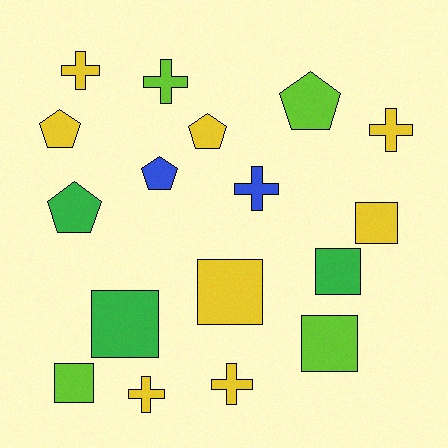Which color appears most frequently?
Yellow, with 8 objects.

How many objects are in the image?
There are 17 objects.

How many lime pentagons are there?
There is 1 lime pentagon.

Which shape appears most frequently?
Square, with 6 objects.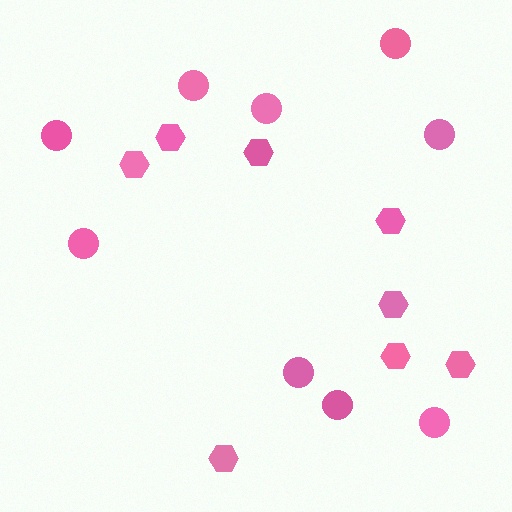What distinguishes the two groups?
There are 2 groups: one group of hexagons (8) and one group of circles (9).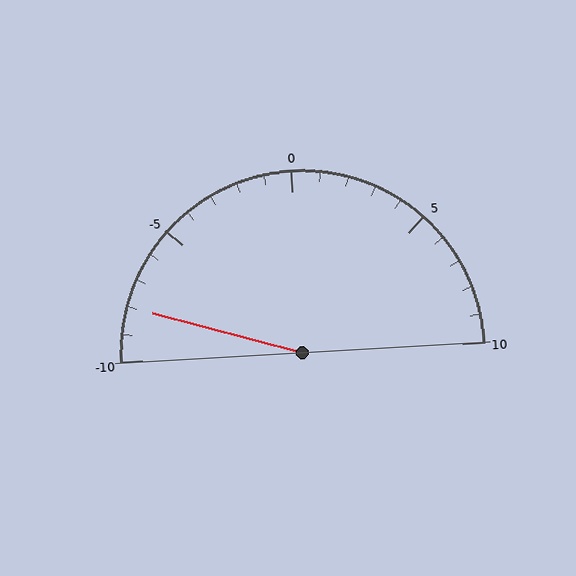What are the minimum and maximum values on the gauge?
The gauge ranges from -10 to 10.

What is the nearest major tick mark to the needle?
The nearest major tick mark is -10.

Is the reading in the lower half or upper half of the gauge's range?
The reading is in the lower half of the range (-10 to 10).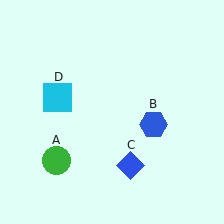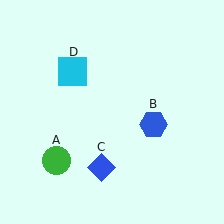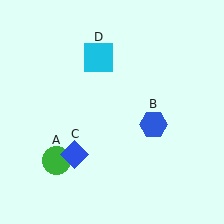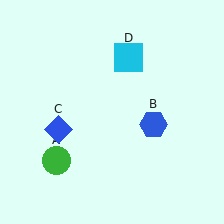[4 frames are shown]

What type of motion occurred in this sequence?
The blue diamond (object C), cyan square (object D) rotated clockwise around the center of the scene.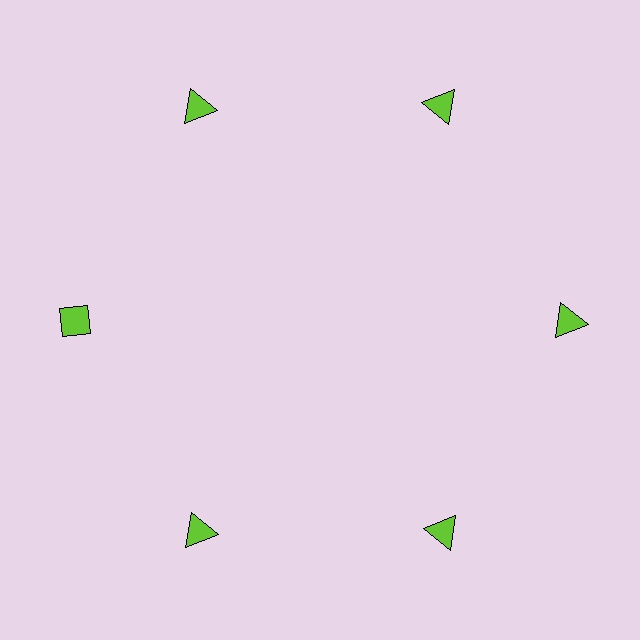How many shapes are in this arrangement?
There are 6 shapes arranged in a ring pattern.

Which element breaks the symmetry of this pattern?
The lime diamond at roughly the 9 o'clock position breaks the symmetry. All other shapes are lime triangles.